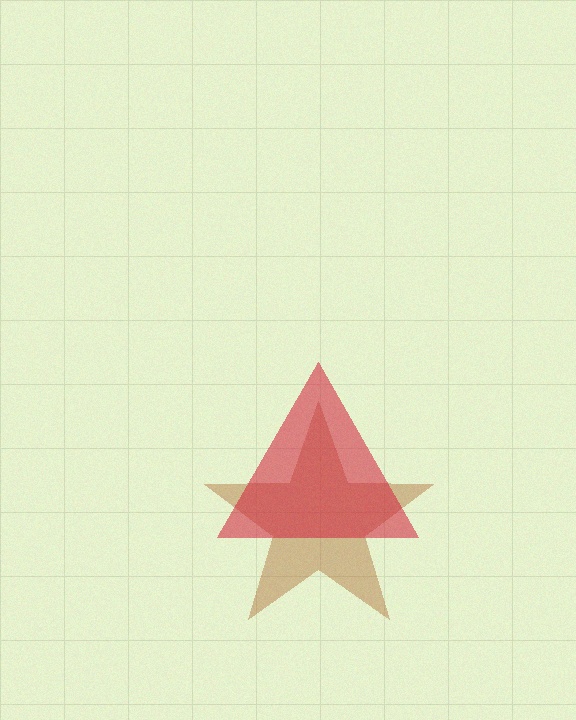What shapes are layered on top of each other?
The layered shapes are: a brown star, a red triangle.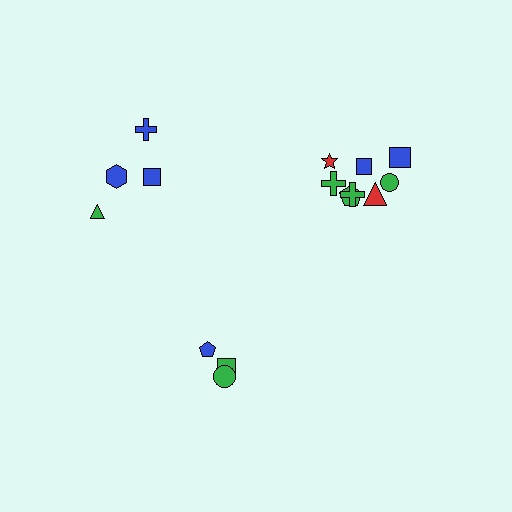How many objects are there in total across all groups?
There are 15 objects.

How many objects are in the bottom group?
There are 3 objects.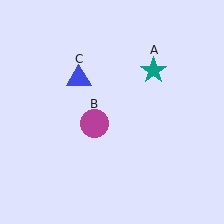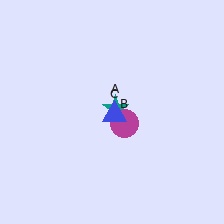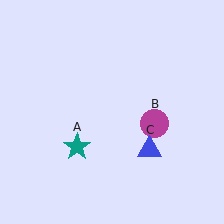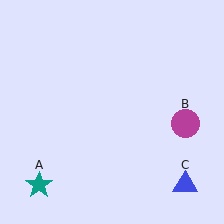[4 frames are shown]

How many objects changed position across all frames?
3 objects changed position: teal star (object A), magenta circle (object B), blue triangle (object C).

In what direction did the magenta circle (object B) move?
The magenta circle (object B) moved right.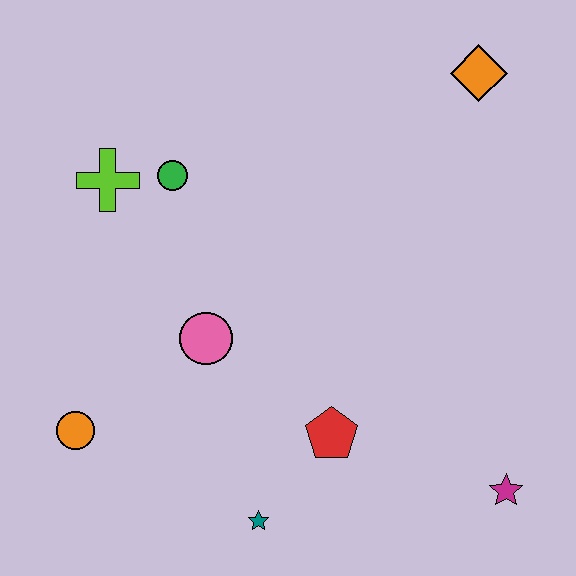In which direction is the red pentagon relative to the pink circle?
The red pentagon is to the right of the pink circle.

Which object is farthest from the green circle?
The magenta star is farthest from the green circle.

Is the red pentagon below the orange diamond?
Yes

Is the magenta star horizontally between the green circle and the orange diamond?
No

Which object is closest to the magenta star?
The red pentagon is closest to the magenta star.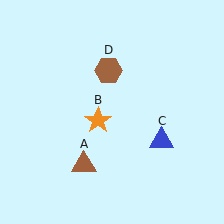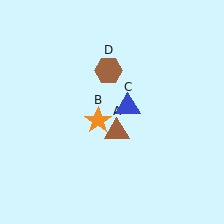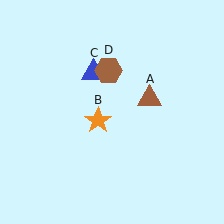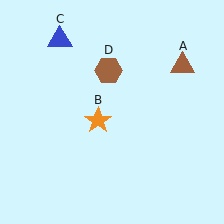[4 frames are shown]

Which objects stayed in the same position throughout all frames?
Orange star (object B) and brown hexagon (object D) remained stationary.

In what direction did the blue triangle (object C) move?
The blue triangle (object C) moved up and to the left.